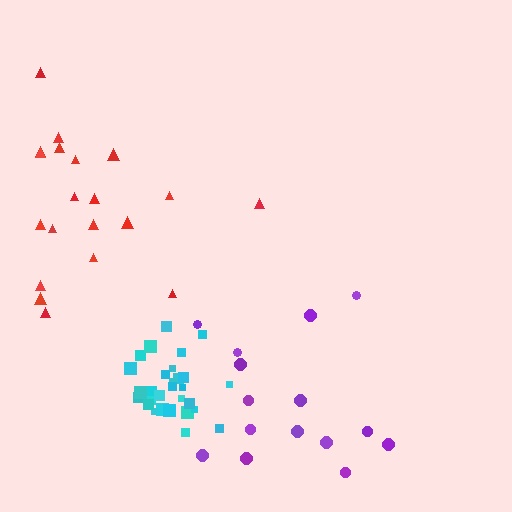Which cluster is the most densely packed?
Cyan.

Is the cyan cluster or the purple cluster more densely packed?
Cyan.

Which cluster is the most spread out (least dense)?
Purple.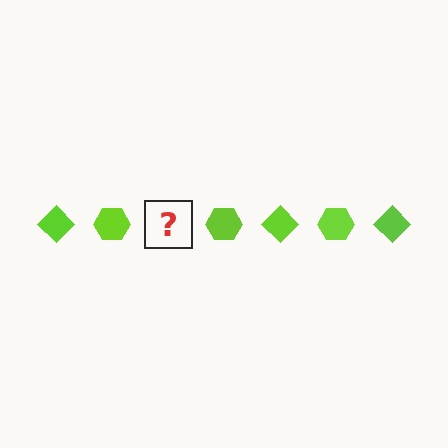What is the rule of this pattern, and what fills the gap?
The rule is that the pattern cycles through diamond, hexagon shapes in lime. The gap should be filled with a lime diamond.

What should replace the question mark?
The question mark should be replaced with a lime diamond.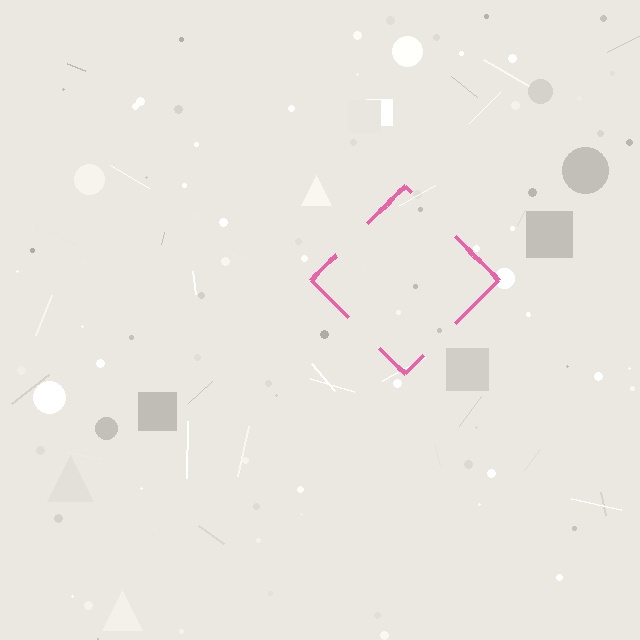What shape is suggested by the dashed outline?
The dashed outline suggests a diamond.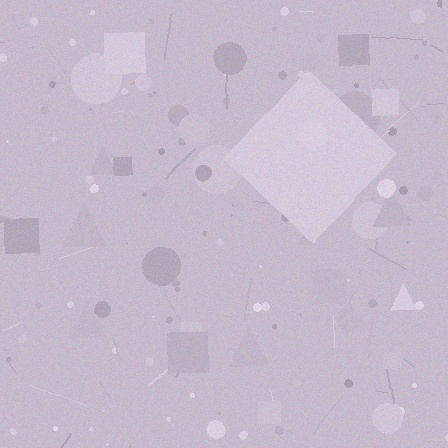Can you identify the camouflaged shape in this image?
The camouflaged shape is a diamond.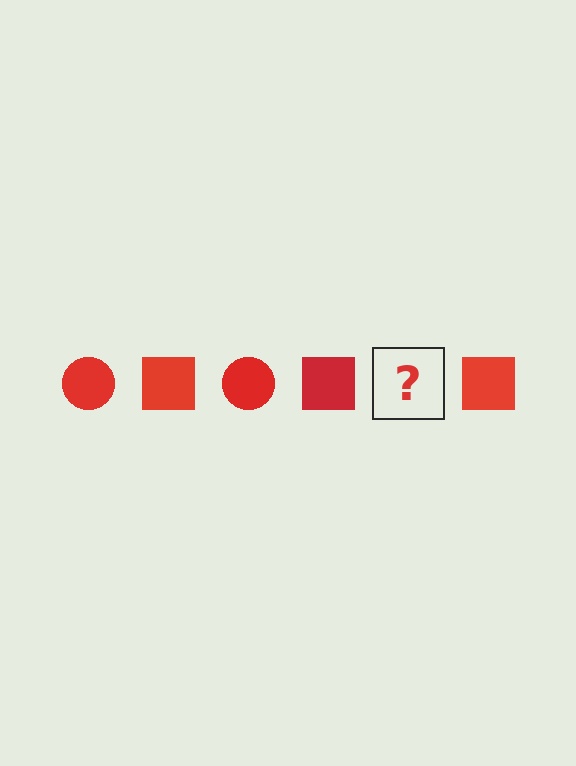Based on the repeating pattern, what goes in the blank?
The blank should be a red circle.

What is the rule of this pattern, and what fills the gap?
The rule is that the pattern cycles through circle, square shapes in red. The gap should be filled with a red circle.